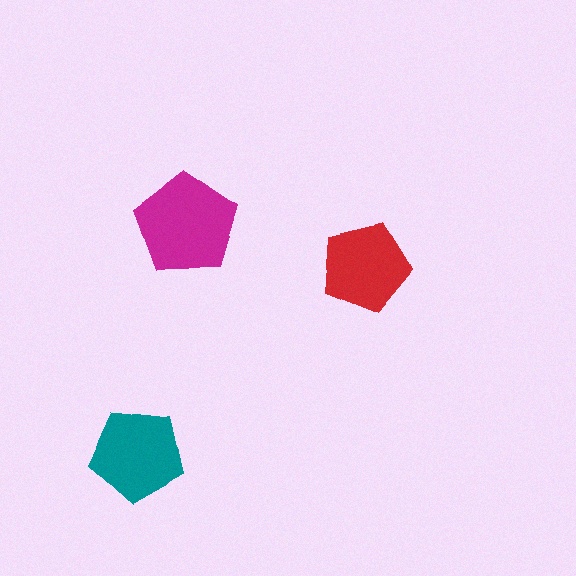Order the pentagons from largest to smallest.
the magenta one, the teal one, the red one.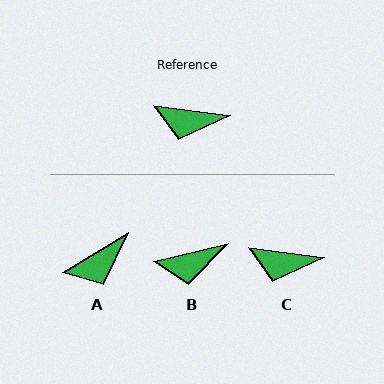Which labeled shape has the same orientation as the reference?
C.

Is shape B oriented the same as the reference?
No, it is off by about 21 degrees.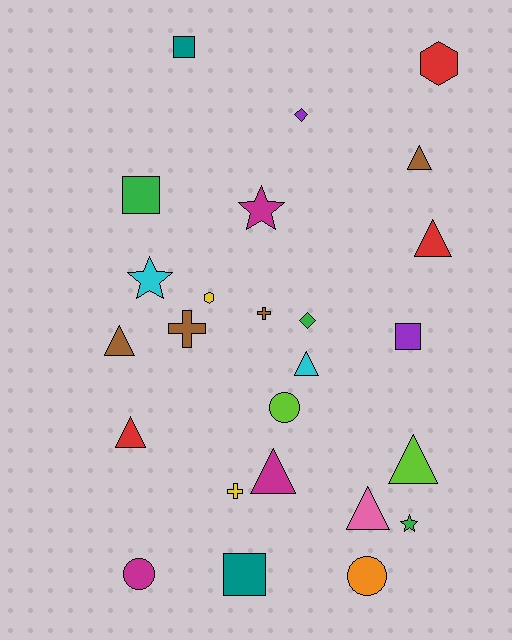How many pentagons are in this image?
There are no pentagons.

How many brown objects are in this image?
There are 4 brown objects.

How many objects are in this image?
There are 25 objects.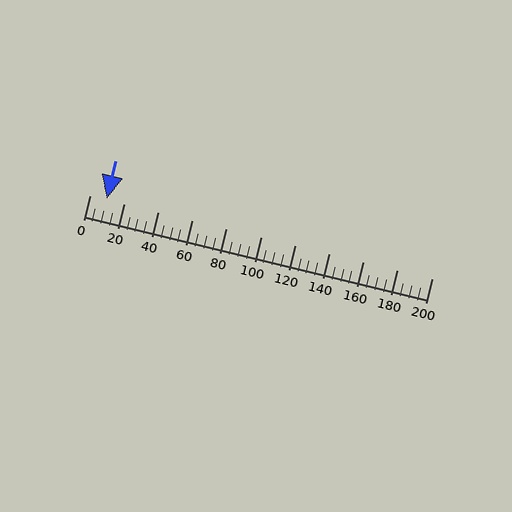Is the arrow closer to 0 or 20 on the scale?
The arrow is closer to 20.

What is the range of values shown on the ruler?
The ruler shows values from 0 to 200.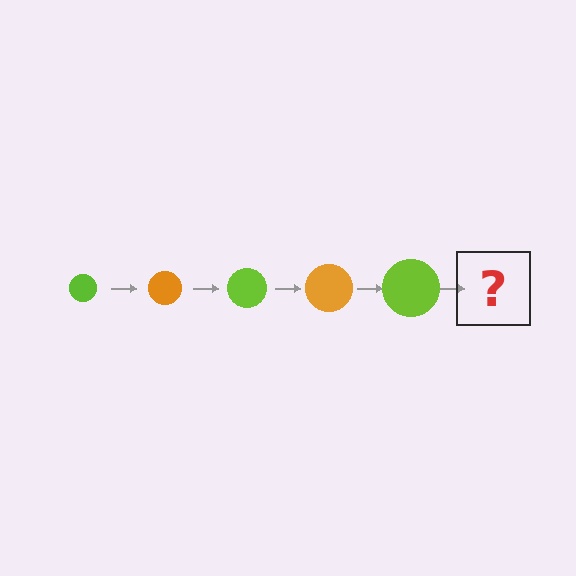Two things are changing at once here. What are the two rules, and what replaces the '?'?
The two rules are that the circle grows larger each step and the color cycles through lime and orange. The '?' should be an orange circle, larger than the previous one.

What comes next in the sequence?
The next element should be an orange circle, larger than the previous one.